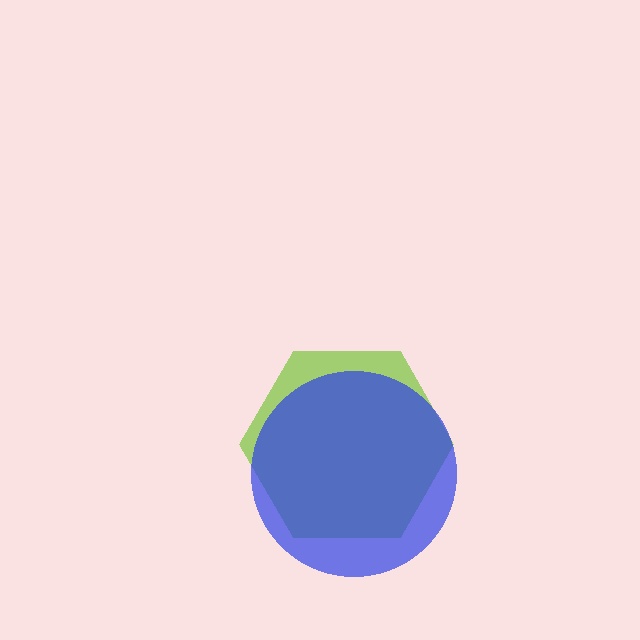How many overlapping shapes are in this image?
There are 2 overlapping shapes in the image.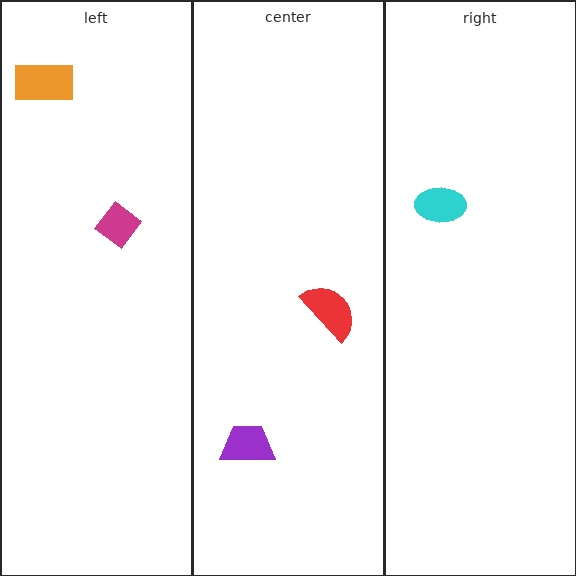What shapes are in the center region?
The red semicircle, the purple trapezoid.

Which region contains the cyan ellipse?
The right region.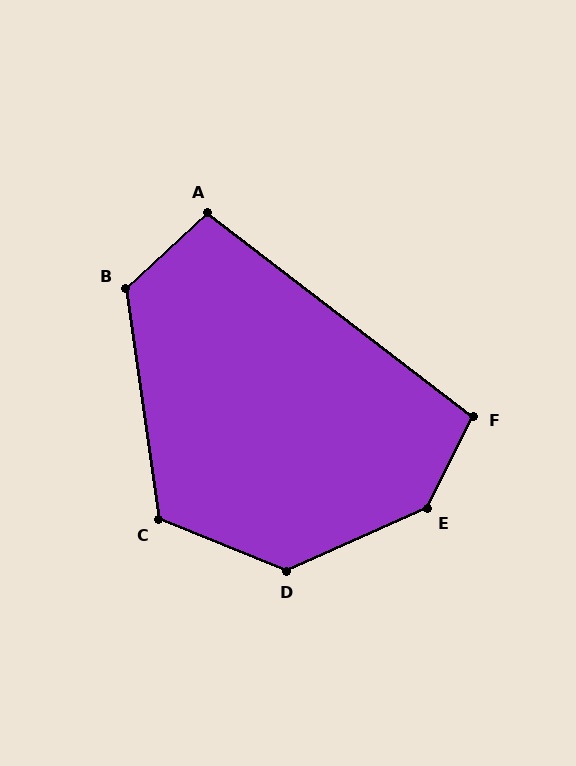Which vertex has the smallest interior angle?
A, at approximately 100 degrees.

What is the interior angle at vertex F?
Approximately 101 degrees (obtuse).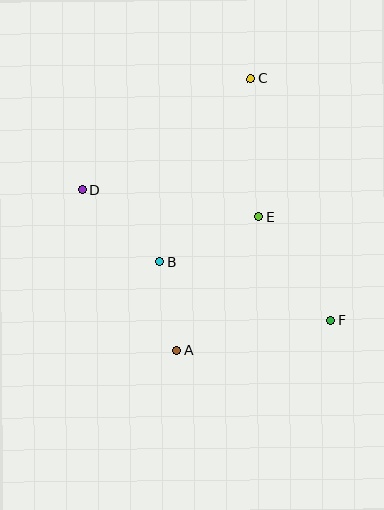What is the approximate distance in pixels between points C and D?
The distance between C and D is approximately 202 pixels.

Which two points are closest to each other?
Points A and B are closest to each other.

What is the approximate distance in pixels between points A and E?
The distance between A and E is approximately 156 pixels.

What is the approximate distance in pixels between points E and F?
The distance between E and F is approximately 126 pixels.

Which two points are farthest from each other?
Points A and C are farthest from each other.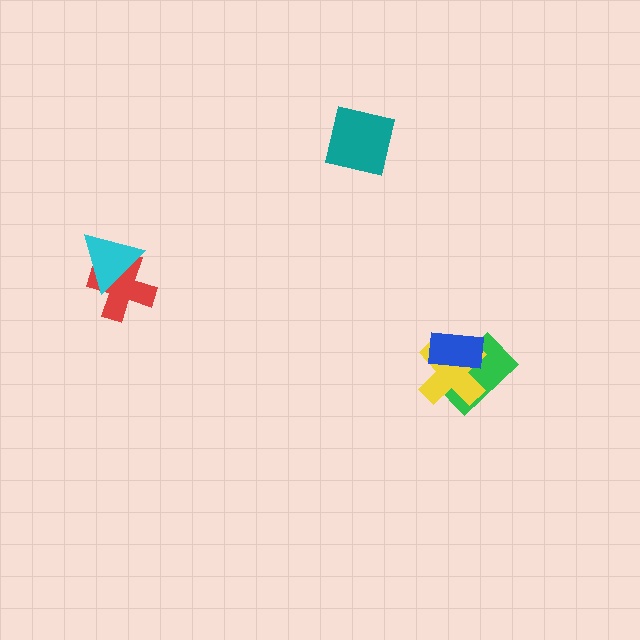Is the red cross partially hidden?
Yes, it is partially covered by another shape.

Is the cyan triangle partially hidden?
No, no other shape covers it.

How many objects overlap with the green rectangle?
2 objects overlap with the green rectangle.